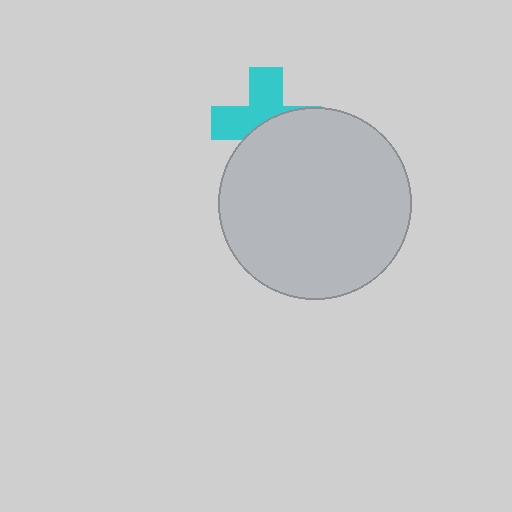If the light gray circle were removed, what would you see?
You would see the complete cyan cross.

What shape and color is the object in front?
The object in front is a light gray circle.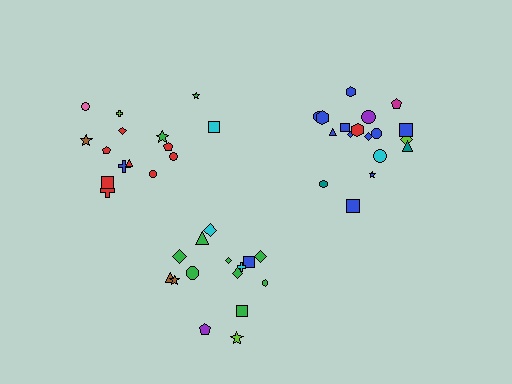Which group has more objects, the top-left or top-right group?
The top-right group.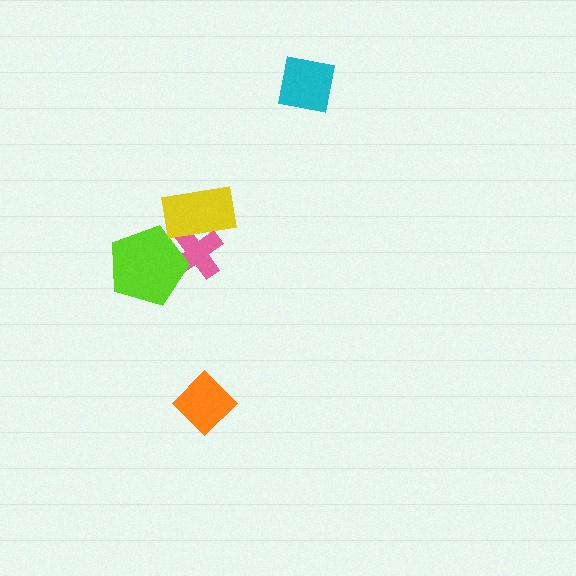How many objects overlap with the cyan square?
0 objects overlap with the cyan square.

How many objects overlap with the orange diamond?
0 objects overlap with the orange diamond.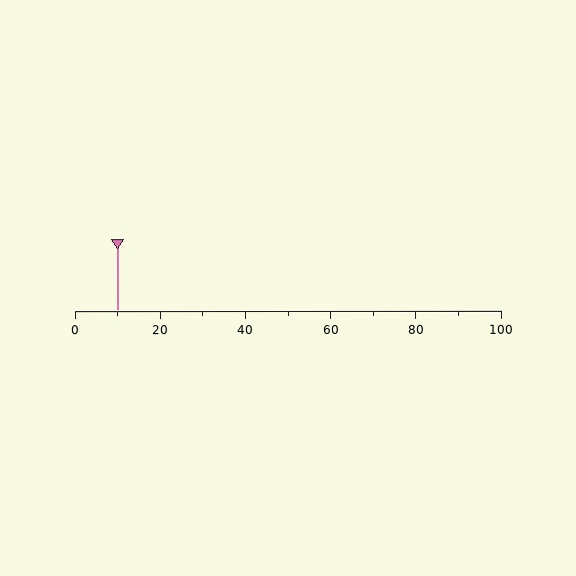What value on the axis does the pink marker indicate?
The marker indicates approximately 10.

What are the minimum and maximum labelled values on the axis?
The axis runs from 0 to 100.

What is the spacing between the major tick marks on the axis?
The major ticks are spaced 20 apart.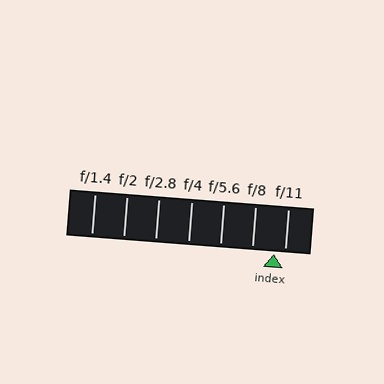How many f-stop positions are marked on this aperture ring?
There are 7 f-stop positions marked.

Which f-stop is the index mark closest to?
The index mark is closest to f/11.